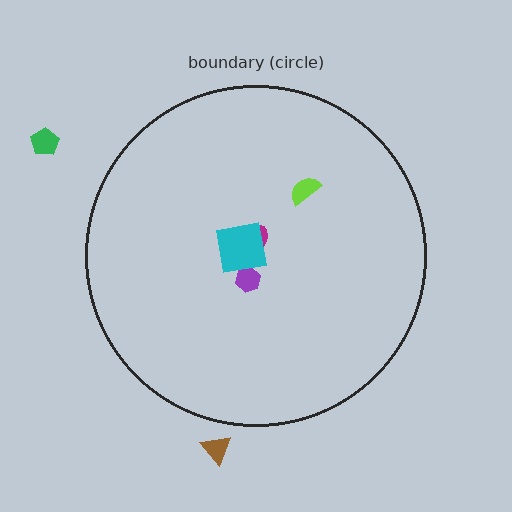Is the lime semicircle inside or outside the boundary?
Inside.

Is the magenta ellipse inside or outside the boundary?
Inside.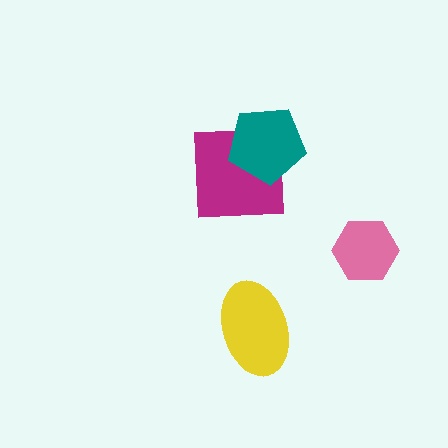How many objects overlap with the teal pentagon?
1 object overlaps with the teal pentagon.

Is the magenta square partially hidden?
Yes, it is partially covered by another shape.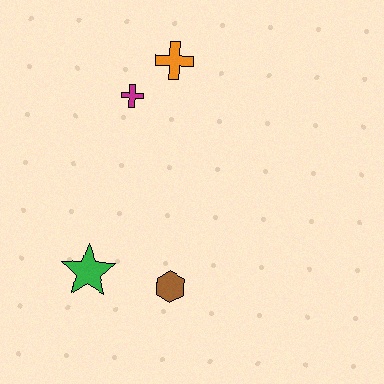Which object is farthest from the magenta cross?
The brown hexagon is farthest from the magenta cross.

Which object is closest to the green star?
The brown hexagon is closest to the green star.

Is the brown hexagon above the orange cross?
No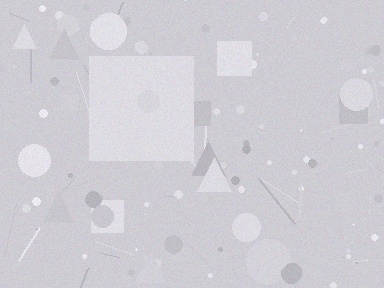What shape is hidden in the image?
A square is hidden in the image.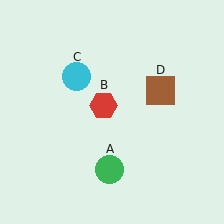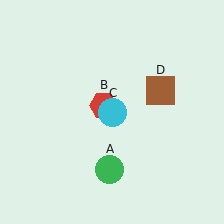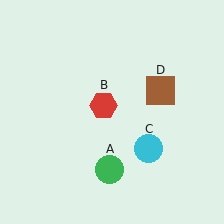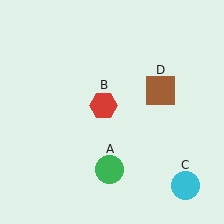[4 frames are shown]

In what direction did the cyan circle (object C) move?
The cyan circle (object C) moved down and to the right.